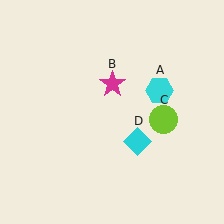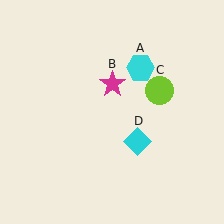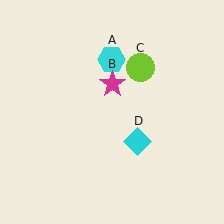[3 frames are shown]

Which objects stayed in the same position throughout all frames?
Magenta star (object B) and cyan diamond (object D) remained stationary.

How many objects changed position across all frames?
2 objects changed position: cyan hexagon (object A), lime circle (object C).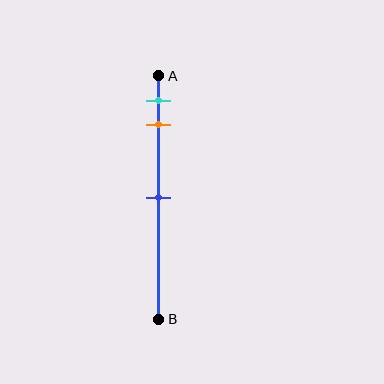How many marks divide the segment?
There are 3 marks dividing the segment.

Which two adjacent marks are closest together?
The cyan and orange marks are the closest adjacent pair.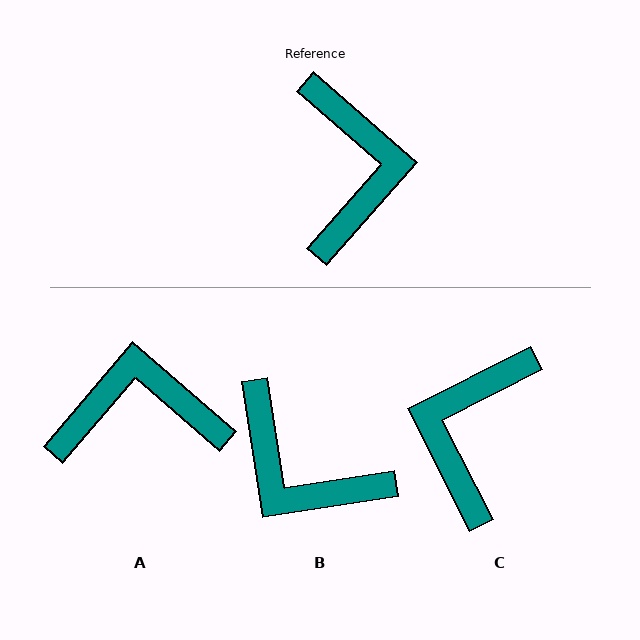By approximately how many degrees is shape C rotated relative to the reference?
Approximately 158 degrees counter-clockwise.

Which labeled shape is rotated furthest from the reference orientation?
C, about 158 degrees away.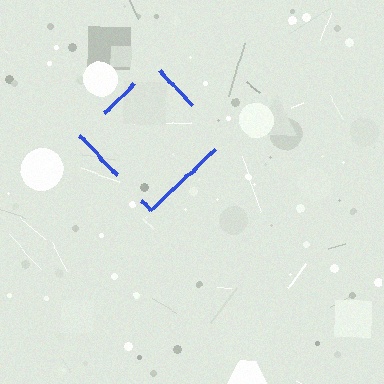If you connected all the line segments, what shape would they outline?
They would outline a diamond.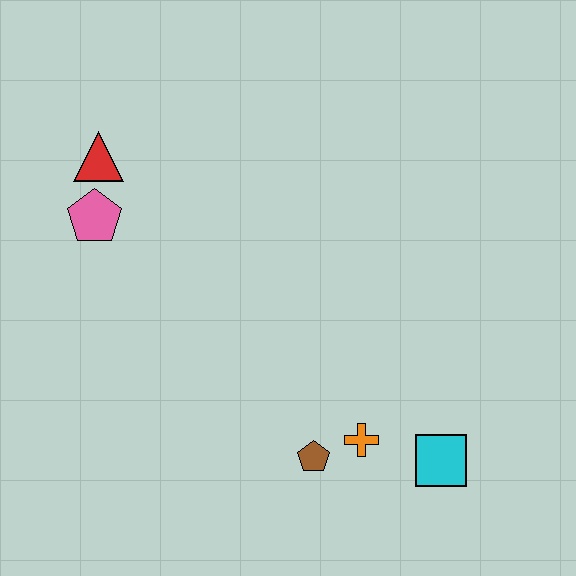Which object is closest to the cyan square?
The orange cross is closest to the cyan square.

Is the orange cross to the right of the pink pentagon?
Yes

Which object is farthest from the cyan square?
The red triangle is farthest from the cyan square.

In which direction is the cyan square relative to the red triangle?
The cyan square is to the right of the red triangle.